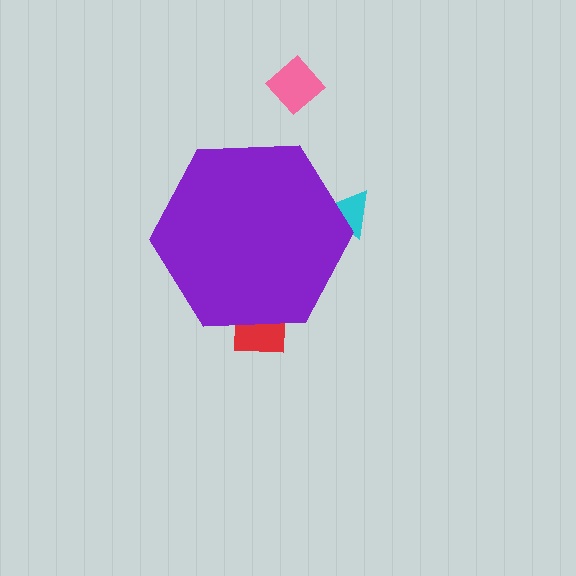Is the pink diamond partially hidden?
No, the pink diamond is fully visible.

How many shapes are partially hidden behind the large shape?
2 shapes are partially hidden.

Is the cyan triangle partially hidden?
Yes, the cyan triangle is partially hidden behind the purple hexagon.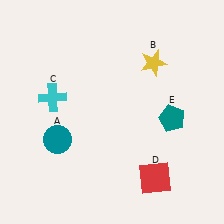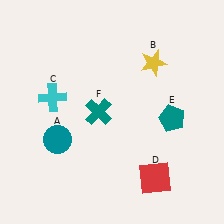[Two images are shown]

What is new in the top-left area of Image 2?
A teal cross (F) was added in the top-left area of Image 2.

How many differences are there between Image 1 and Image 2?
There is 1 difference between the two images.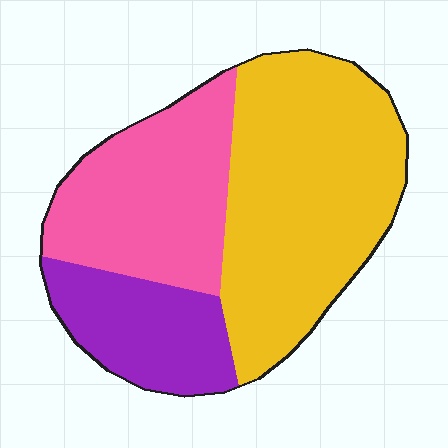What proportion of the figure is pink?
Pink covers roughly 30% of the figure.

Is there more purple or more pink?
Pink.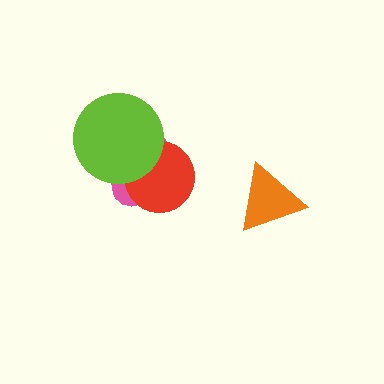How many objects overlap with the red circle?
2 objects overlap with the red circle.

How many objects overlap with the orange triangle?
0 objects overlap with the orange triangle.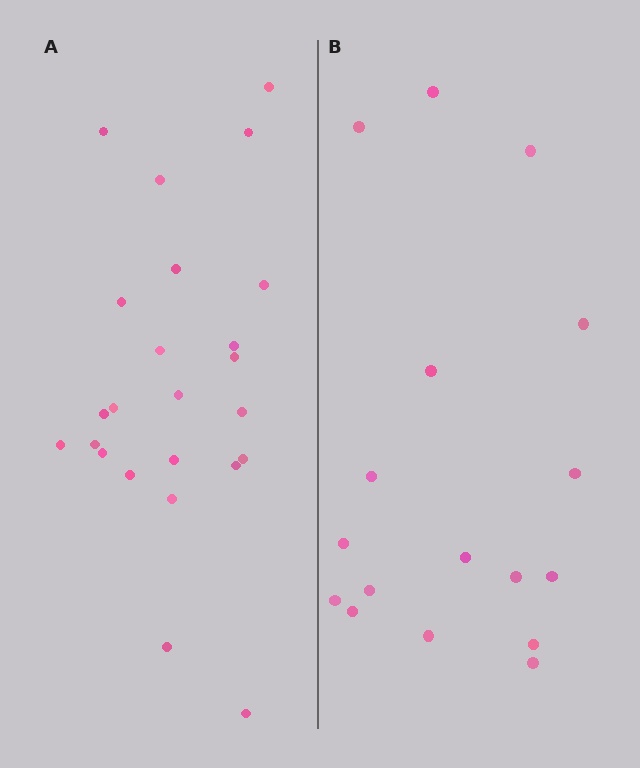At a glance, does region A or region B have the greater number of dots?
Region A (the left region) has more dots.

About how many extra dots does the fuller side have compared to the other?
Region A has roughly 8 or so more dots than region B.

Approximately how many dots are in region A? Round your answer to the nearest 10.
About 20 dots. (The exact count is 24, which rounds to 20.)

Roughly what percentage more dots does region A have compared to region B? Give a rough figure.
About 40% more.